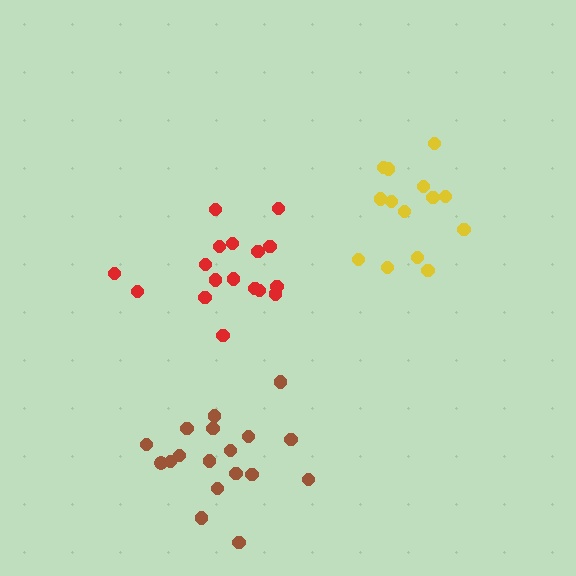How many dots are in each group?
Group 1: 18 dots, Group 2: 17 dots, Group 3: 14 dots (49 total).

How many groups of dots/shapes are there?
There are 3 groups.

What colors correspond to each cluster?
The clusters are colored: brown, red, yellow.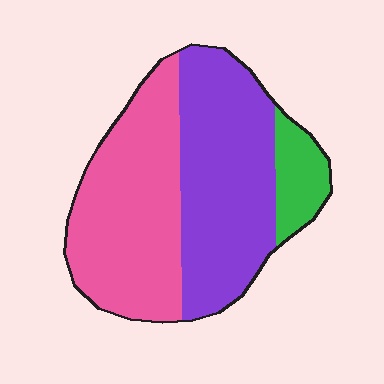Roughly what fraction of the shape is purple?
Purple takes up between a quarter and a half of the shape.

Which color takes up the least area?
Green, at roughly 10%.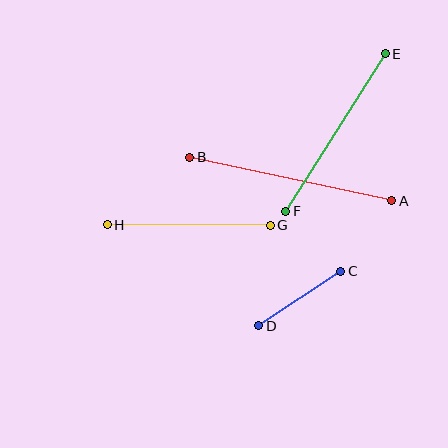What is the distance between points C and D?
The distance is approximately 99 pixels.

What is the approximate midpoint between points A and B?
The midpoint is at approximately (291, 179) pixels.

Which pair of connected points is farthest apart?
Points A and B are farthest apart.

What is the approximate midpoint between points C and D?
The midpoint is at approximately (300, 299) pixels.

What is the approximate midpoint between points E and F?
The midpoint is at approximately (335, 132) pixels.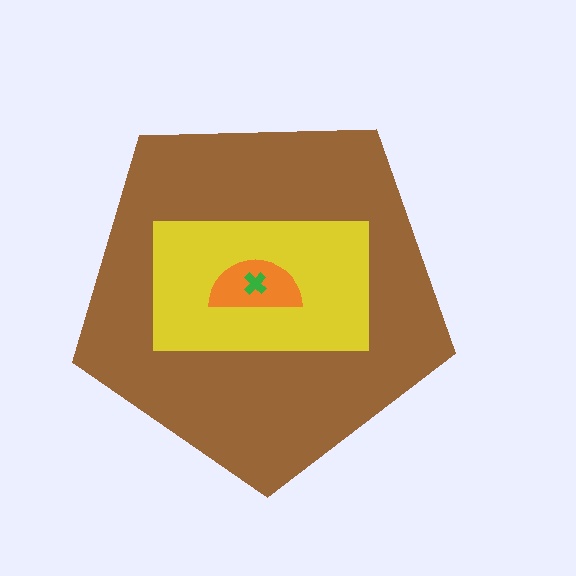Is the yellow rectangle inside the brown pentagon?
Yes.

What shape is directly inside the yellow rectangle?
The orange semicircle.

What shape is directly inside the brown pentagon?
The yellow rectangle.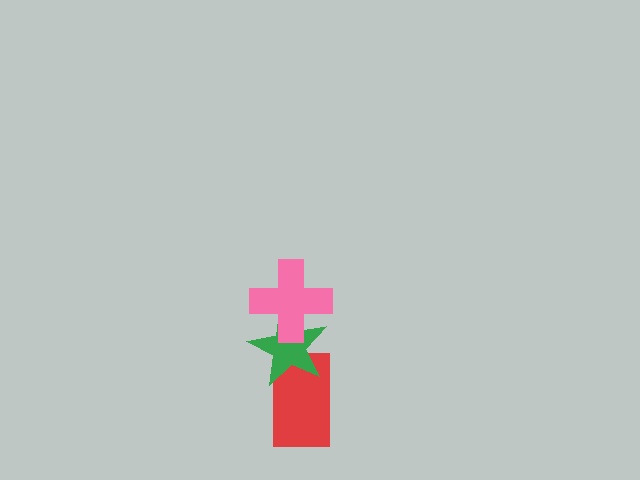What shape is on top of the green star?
The pink cross is on top of the green star.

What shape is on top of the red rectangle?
The green star is on top of the red rectangle.